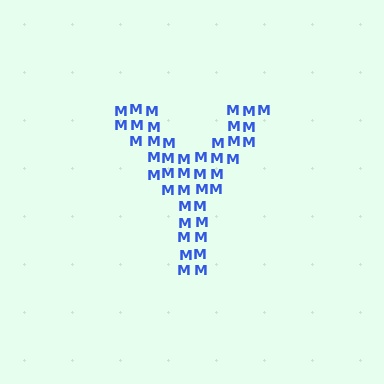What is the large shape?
The large shape is the letter Y.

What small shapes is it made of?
It is made of small letter M's.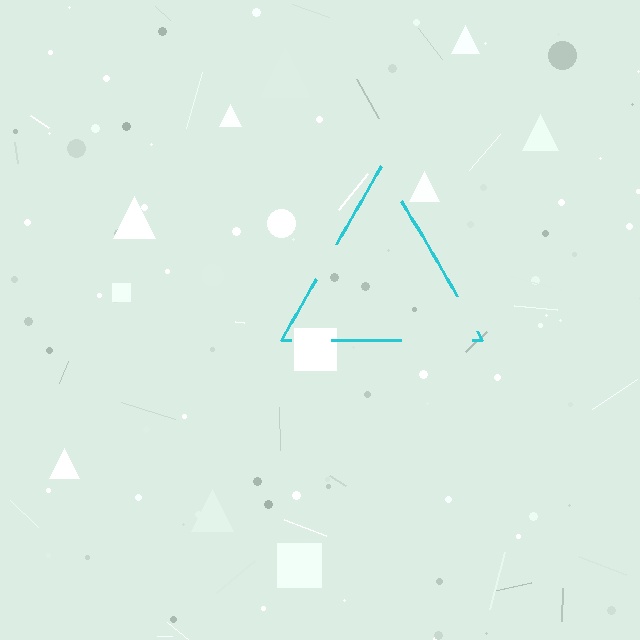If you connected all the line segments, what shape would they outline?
They would outline a triangle.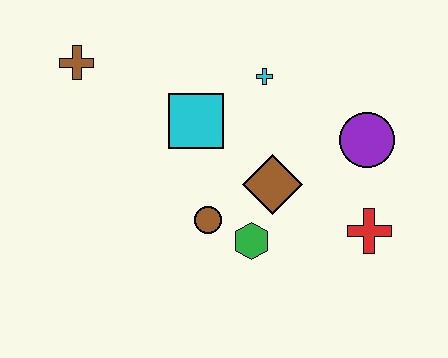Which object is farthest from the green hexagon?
The brown cross is farthest from the green hexagon.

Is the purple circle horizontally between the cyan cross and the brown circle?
No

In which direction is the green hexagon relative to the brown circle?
The green hexagon is to the right of the brown circle.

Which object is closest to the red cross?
The purple circle is closest to the red cross.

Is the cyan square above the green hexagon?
Yes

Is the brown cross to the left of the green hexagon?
Yes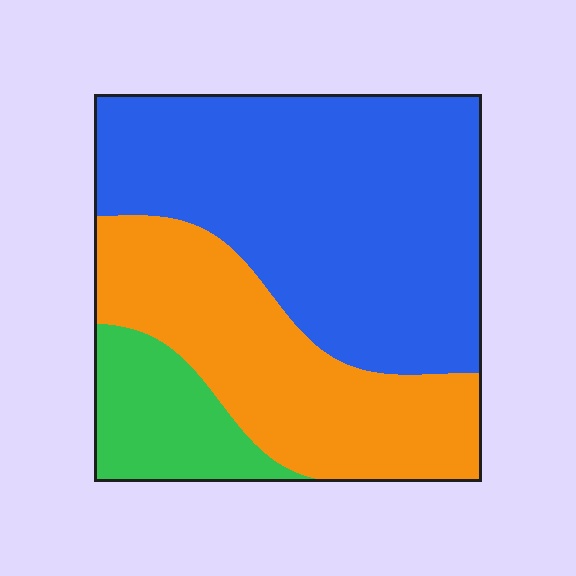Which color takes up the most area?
Blue, at roughly 55%.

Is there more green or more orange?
Orange.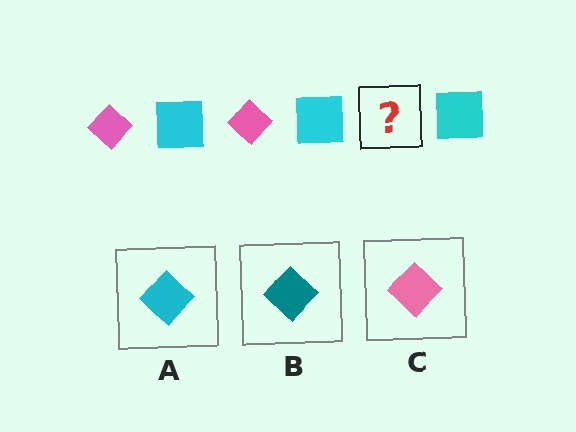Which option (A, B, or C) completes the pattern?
C.